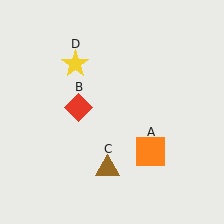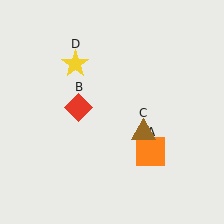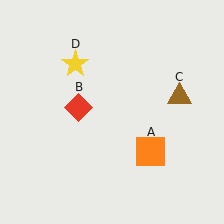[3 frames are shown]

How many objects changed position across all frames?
1 object changed position: brown triangle (object C).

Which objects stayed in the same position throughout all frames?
Orange square (object A) and red diamond (object B) and yellow star (object D) remained stationary.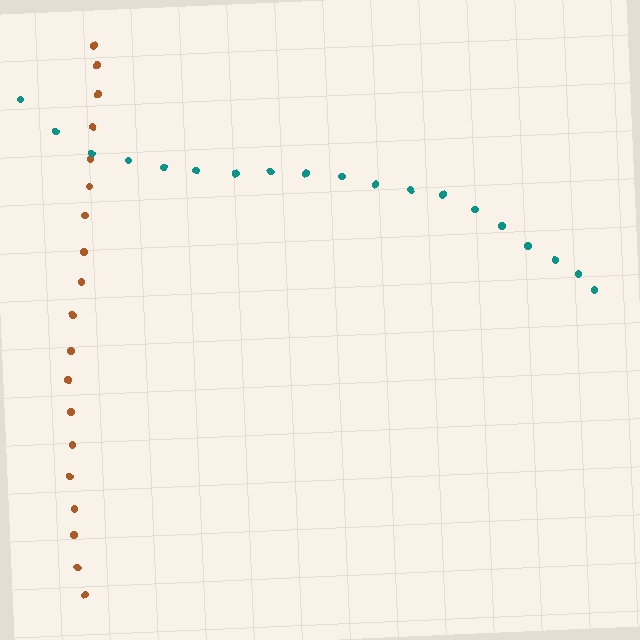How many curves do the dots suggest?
There are 2 distinct paths.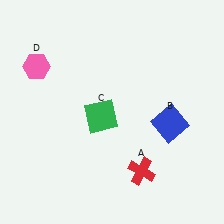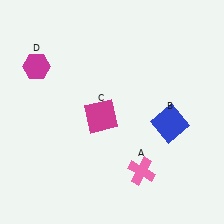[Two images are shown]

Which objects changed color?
A changed from red to pink. C changed from green to magenta. D changed from pink to magenta.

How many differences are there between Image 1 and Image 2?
There are 3 differences between the two images.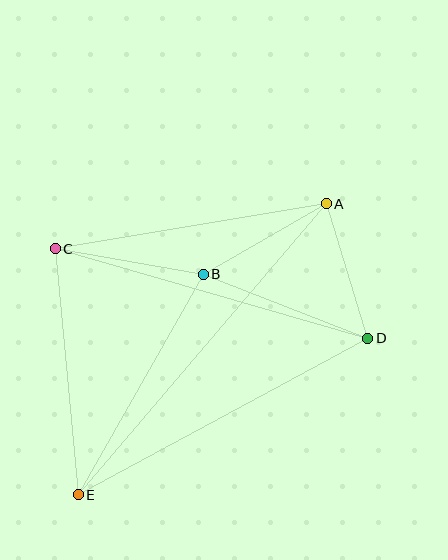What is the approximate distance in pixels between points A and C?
The distance between A and C is approximately 275 pixels.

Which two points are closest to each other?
Points A and D are closest to each other.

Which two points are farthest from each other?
Points A and E are farthest from each other.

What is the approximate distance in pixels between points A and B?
The distance between A and B is approximately 142 pixels.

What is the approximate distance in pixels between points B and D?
The distance between B and D is approximately 177 pixels.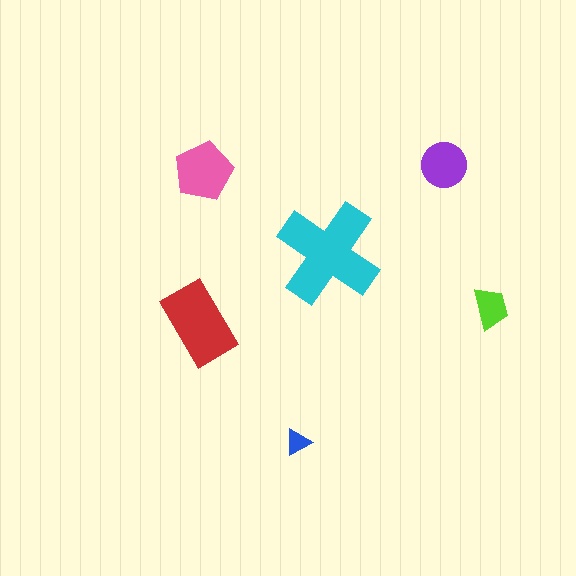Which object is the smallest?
The blue triangle.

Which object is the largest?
The cyan cross.